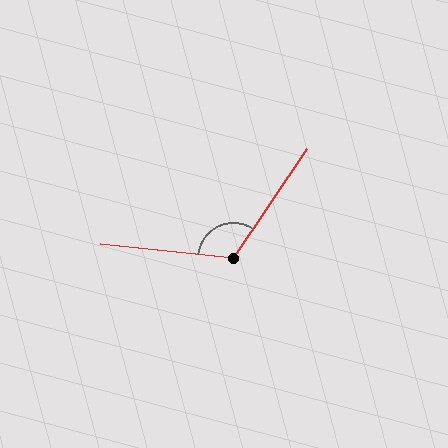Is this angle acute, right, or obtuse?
It is obtuse.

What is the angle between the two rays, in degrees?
Approximately 118 degrees.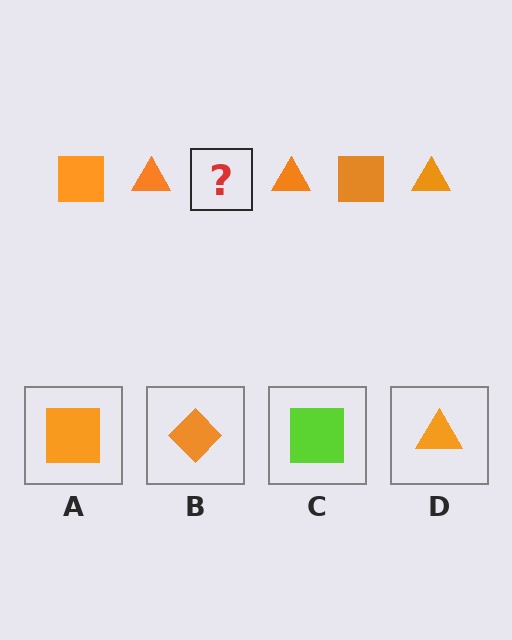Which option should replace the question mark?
Option A.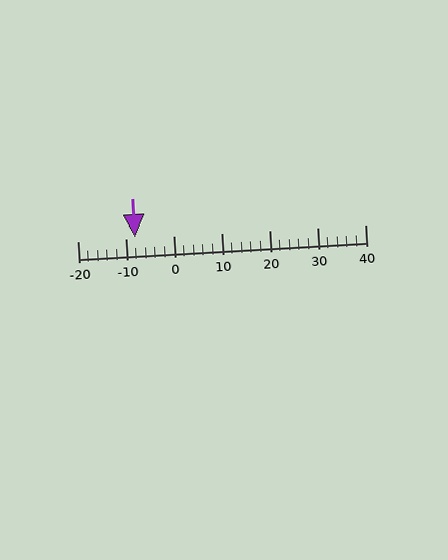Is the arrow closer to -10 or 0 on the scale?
The arrow is closer to -10.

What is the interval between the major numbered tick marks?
The major tick marks are spaced 10 units apart.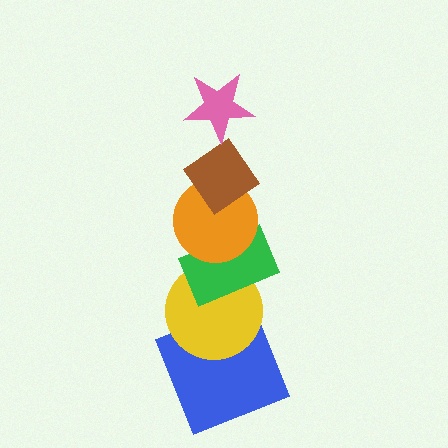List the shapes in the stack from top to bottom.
From top to bottom: the pink star, the brown diamond, the orange circle, the green rectangle, the yellow circle, the blue square.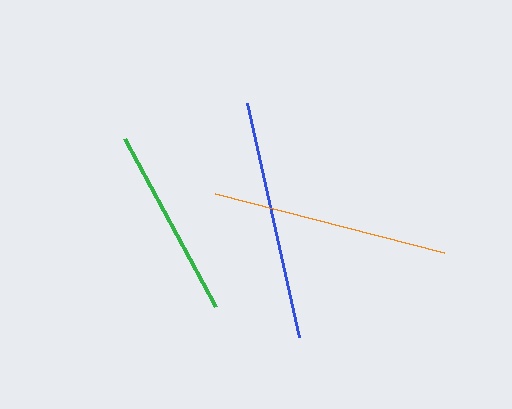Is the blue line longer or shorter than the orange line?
The blue line is longer than the orange line.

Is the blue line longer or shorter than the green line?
The blue line is longer than the green line.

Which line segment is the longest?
The blue line is the longest at approximately 240 pixels.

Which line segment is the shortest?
The green line is the shortest at approximately 192 pixels.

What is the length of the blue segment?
The blue segment is approximately 240 pixels long.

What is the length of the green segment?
The green segment is approximately 192 pixels long.